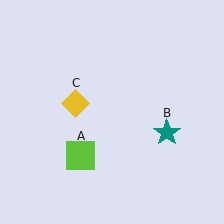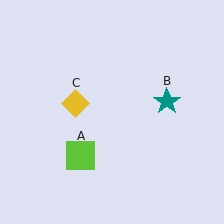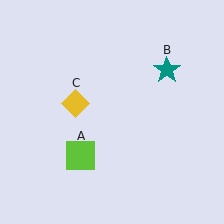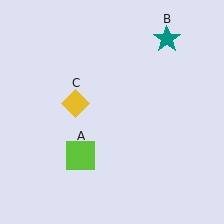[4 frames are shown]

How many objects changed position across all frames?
1 object changed position: teal star (object B).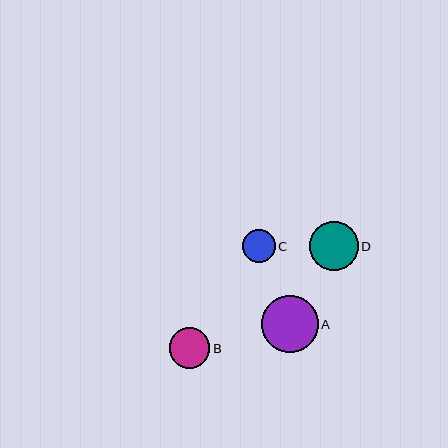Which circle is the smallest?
Circle C is the smallest with a size of approximately 33 pixels.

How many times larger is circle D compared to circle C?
Circle D is approximately 1.5 times the size of circle C.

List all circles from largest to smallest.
From largest to smallest: A, D, B, C.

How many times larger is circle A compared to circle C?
Circle A is approximately 1.7 times the size of circle C.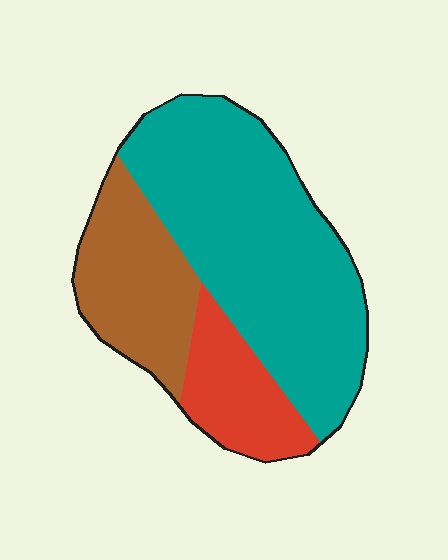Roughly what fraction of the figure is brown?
Brown takes up between a sixth and a third of the figure.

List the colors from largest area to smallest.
From largest to smallest: teal, brown, red.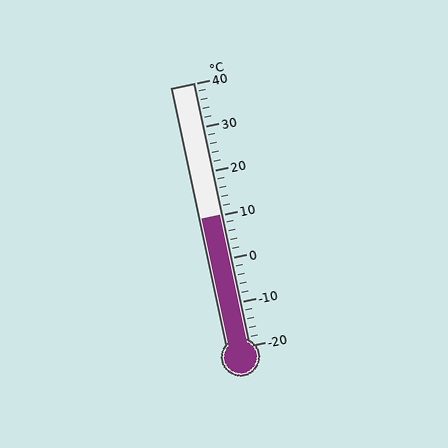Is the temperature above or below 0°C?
The temperature is above 0°C.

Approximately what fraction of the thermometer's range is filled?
The thermometer is filled to approximately 50% of its range.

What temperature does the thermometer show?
The thermometer shows approximately 10°C.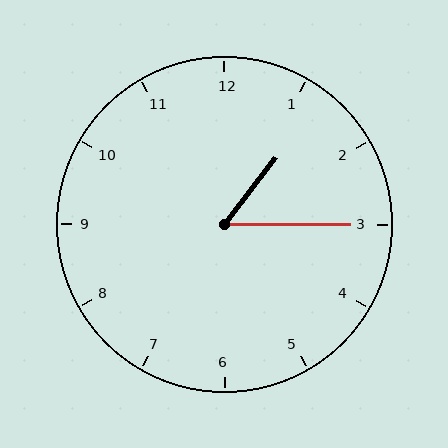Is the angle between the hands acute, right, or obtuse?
It is acute.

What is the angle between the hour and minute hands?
Approximately 52 degrees.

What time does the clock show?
1:15.